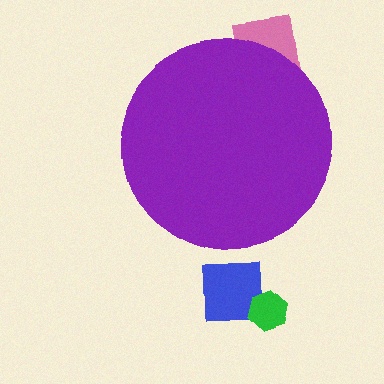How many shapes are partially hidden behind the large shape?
1 shape is partially hidden.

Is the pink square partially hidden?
Yes, the pink square is partially hidden behind the purple circle.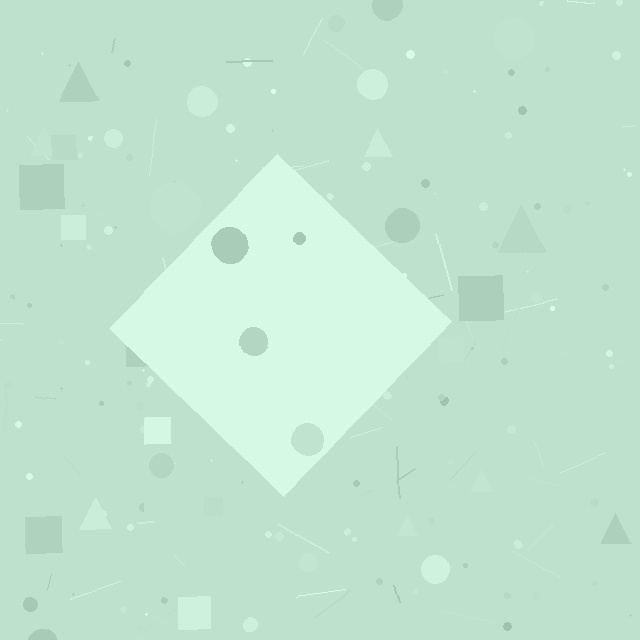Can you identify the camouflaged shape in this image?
The camouflaged shape is a diamond.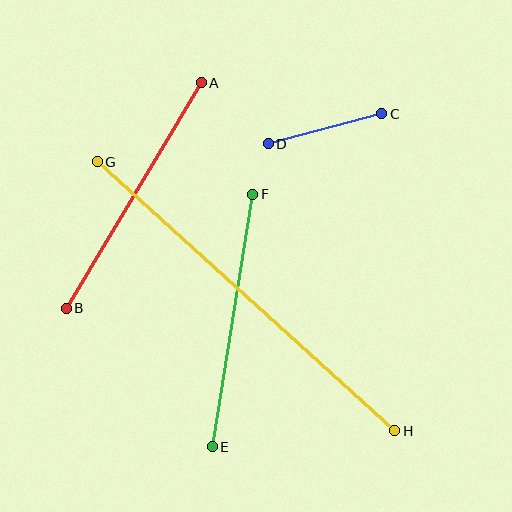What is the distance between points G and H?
The distance is approximately 401 pixels.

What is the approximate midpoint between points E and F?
The midpoint is at approximately (233, 321) pixels.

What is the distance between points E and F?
The distance is approximately 256 pixels.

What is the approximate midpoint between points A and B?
The midpoint is at approximately (134, 196) pixels.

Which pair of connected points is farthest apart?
Points G and H are farthest apart.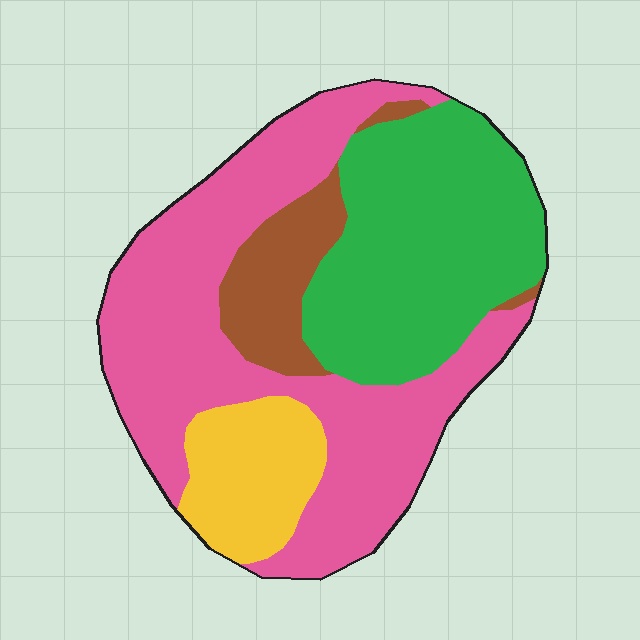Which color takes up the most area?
Pink, at roughly 45%.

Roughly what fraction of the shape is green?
Green covers about 30% of the shape.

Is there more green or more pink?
Pink.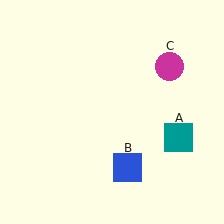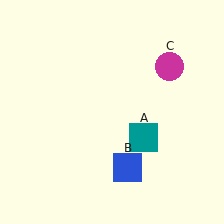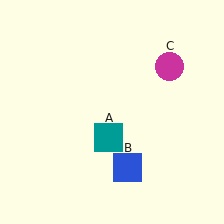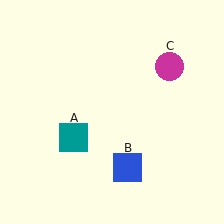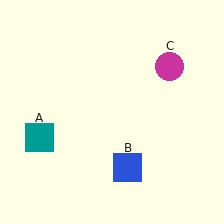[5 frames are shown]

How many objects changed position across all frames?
1 object changed position: teal square (object A).